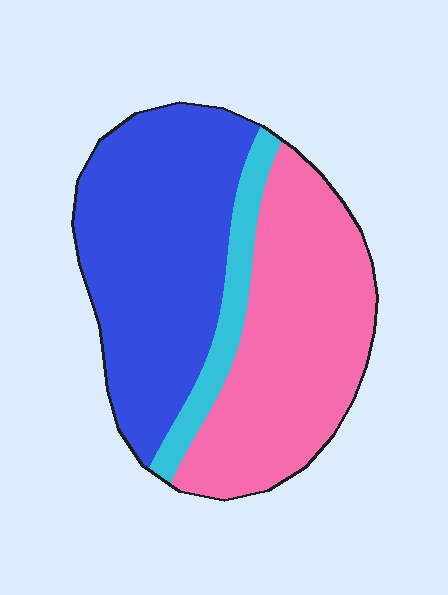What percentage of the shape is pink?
Pink covers 43% of the shape.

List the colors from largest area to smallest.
From largest to smallest: blue, pink, cyan.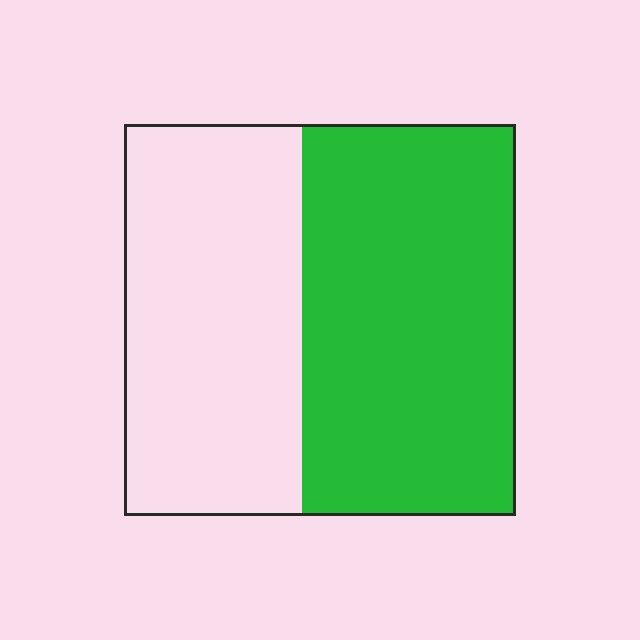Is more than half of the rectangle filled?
Yes.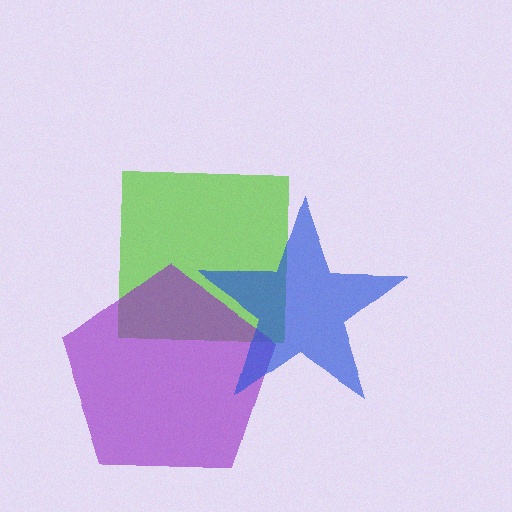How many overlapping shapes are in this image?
There are 3 overlapping shapes in the image.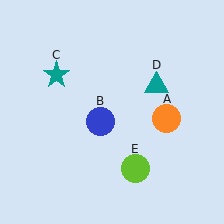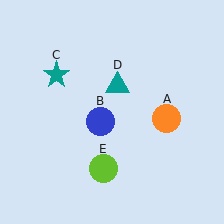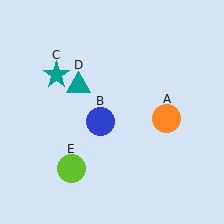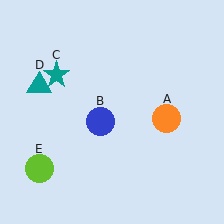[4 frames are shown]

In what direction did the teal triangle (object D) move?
The teal triangle (object D) moved left.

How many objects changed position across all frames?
2 objects changed position: teal triangle (object D), lime circle (object E).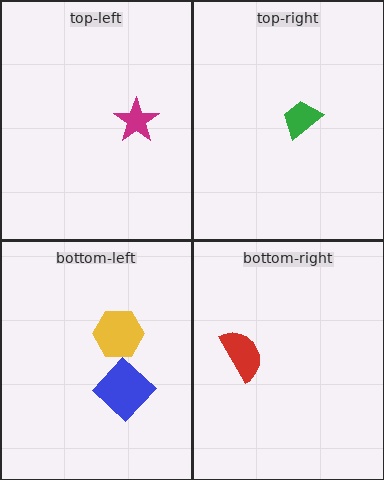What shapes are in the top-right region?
The green trapezoid.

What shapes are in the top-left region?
The magenta star.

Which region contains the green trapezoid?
The top-right region.